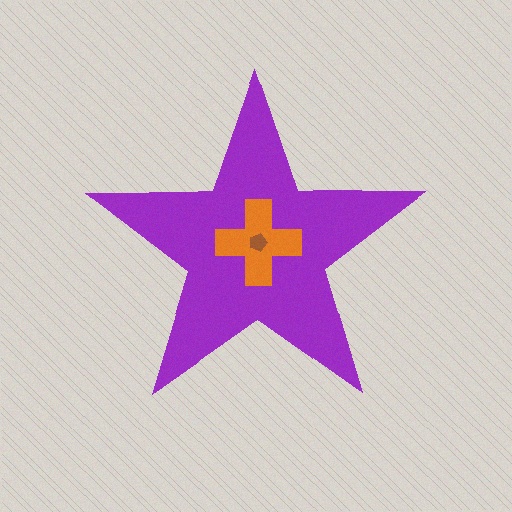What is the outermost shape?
The purple star.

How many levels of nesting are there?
3.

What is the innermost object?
The brown pentagon.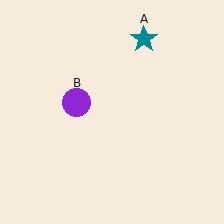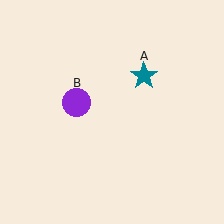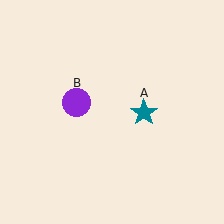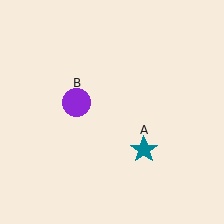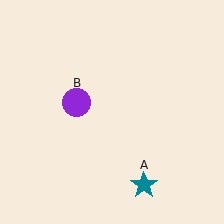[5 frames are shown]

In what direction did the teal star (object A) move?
The teal star (object A) moved down.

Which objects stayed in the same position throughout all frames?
Purple circle (object B) remained stationary.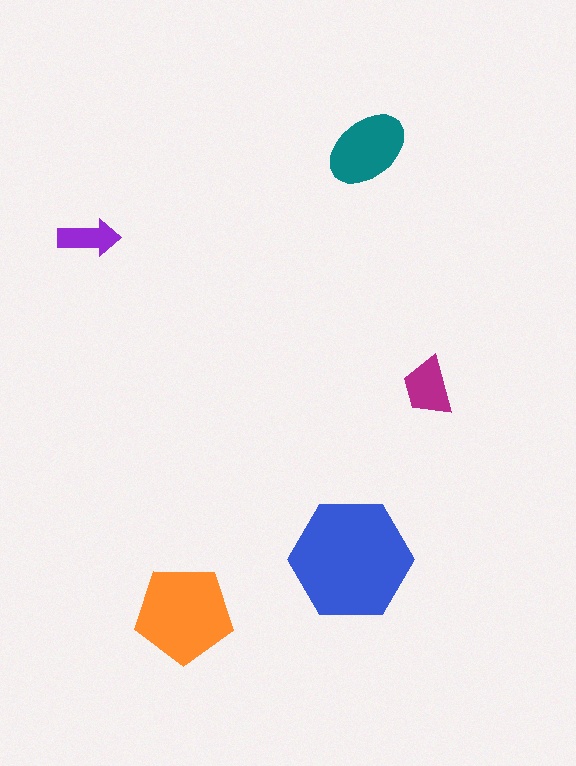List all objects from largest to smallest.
The blue hexagon, the orange pentagon, the teal ellipse, the magenta trapezoid, the purple arrow.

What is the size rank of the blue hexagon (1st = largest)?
1st.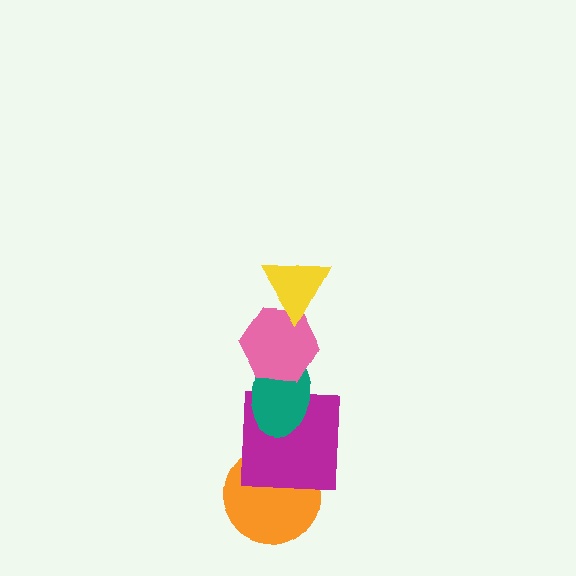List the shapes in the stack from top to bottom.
From top to bottom: the yellow triangle, the pink hexagon, the teal ellipse, the magenta square, the orange circle.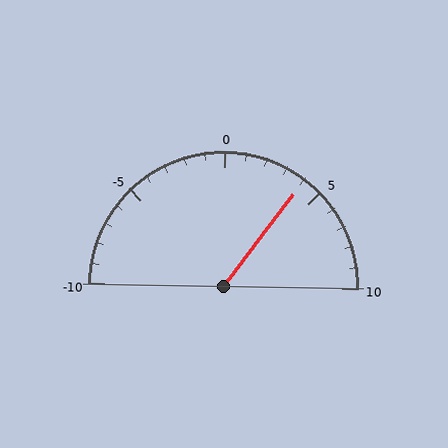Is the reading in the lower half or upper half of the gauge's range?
The reading is in the upper half of the range (-10 to 10).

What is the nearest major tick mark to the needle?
The nearest major tick mark is 5.